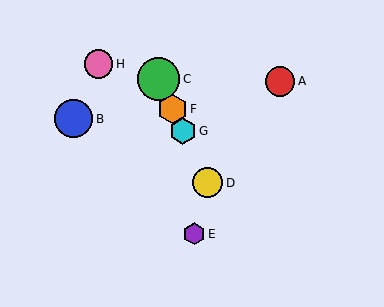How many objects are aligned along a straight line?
4 objects (C, D, F, G) are aligned along a straight line.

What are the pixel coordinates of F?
Object F is at (173, 109).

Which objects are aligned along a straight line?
Objects C, D, F, G are aligned along a straight line.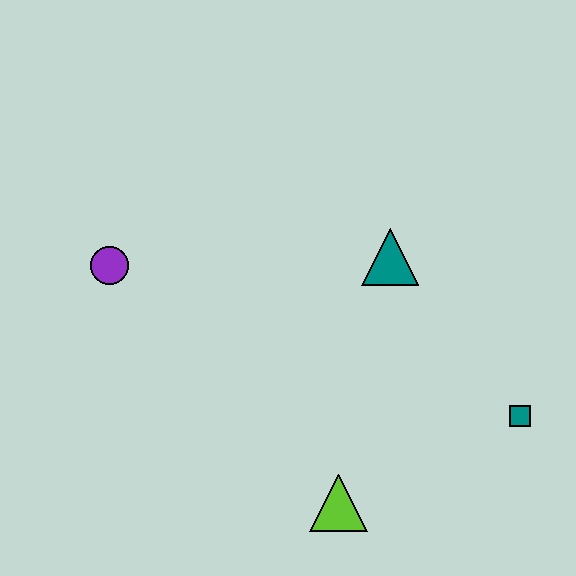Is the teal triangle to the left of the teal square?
Yes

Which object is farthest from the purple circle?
The teal square is farthest from the purple circle.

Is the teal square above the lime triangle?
Yes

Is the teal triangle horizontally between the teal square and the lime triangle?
Yes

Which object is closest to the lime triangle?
The teal square is closest to the lime triangle.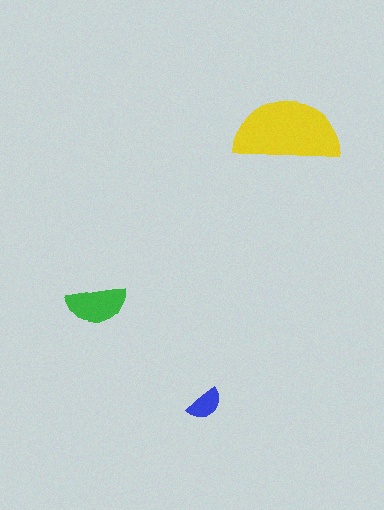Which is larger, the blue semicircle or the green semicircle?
The green one.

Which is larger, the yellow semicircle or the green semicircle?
The yellow one.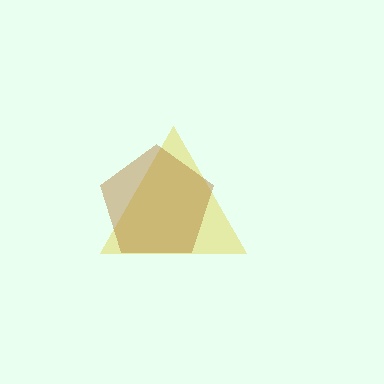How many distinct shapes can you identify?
There are 2 distinct shapes: a yellow triangle, a brown pentagon.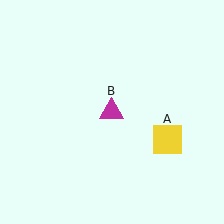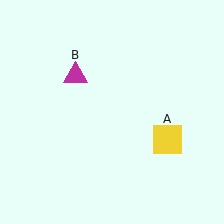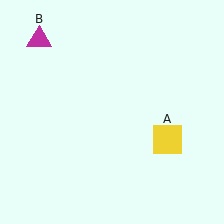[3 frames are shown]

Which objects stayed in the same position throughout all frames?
Yellow square (object A) remained stationary.